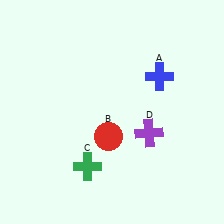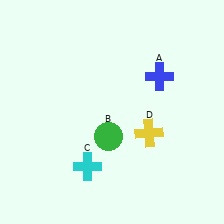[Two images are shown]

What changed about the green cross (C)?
In Image 1, C is green. In Image 2, it changed to cyan.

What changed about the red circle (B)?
In Image 1, B is red. In Image 2, it changed to green.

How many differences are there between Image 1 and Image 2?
There are 3 differences between the two images.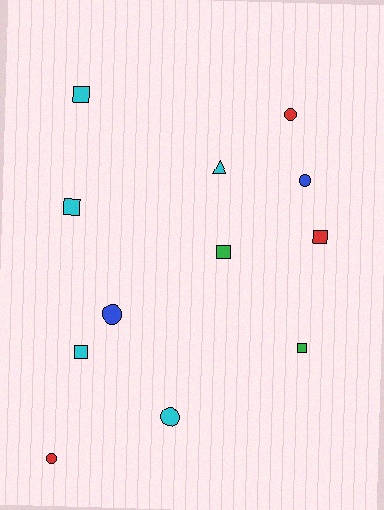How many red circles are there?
There are 2 red circles.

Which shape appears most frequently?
Square, with 6 objects.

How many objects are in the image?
There are 12 objects.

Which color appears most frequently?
Cyan, with 5 objects.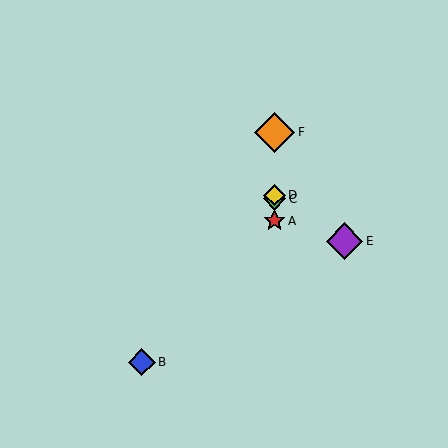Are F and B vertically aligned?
No, F is at x≈274 and B is at x≈142.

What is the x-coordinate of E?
Object E is at x≈345.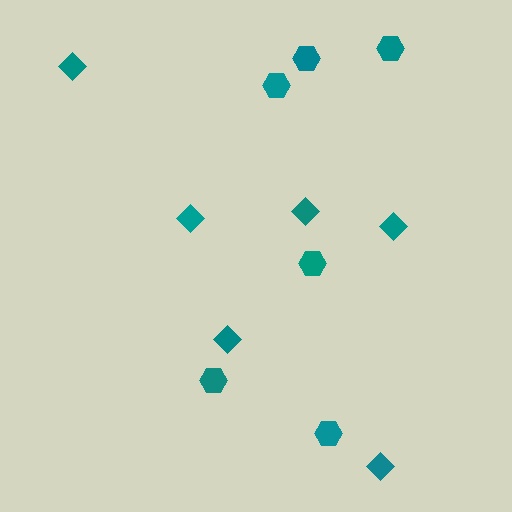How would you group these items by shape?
There are 2 groups: one group of diamonds (6) and one group of hexagons (6).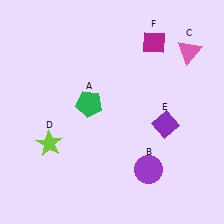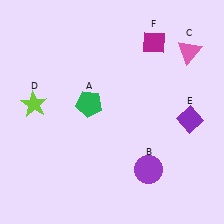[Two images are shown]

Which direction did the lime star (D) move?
The lime star (D) moved up.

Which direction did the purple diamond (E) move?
The purple diamond (E) moved right.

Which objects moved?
The objects that moved are: the lime star (D), the purple diamond (E).